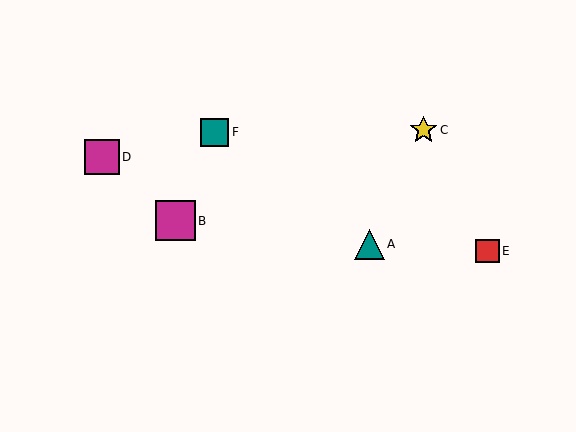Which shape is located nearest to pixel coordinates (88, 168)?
The magenta square (labeled D) at (102, 157) is nearest to that location.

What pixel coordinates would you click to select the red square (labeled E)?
Click at (487, 251) to select the red square E.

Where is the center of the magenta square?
The center of the magenta square is at (102, 157).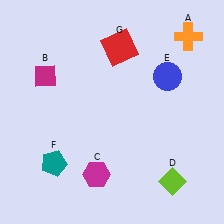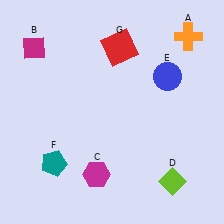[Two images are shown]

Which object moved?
The magenta diamond (B) moved up.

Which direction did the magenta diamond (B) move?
The magenta diamond (B) moved up.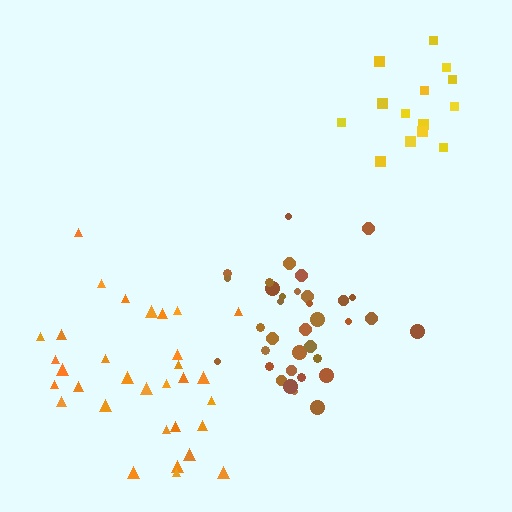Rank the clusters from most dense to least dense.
brown, yellow, orange.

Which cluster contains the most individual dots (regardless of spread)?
Brown (35).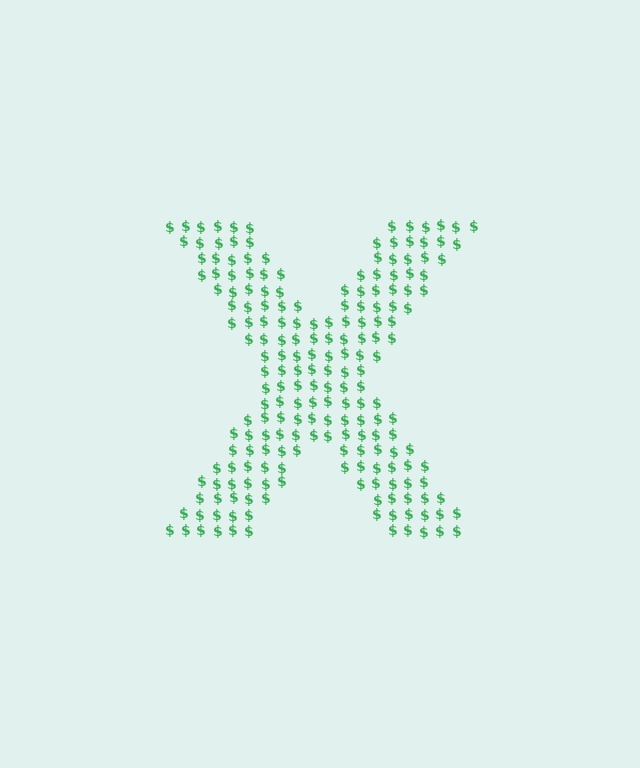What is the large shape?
The large shape is the letter X.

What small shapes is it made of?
It is made of small dollar signs.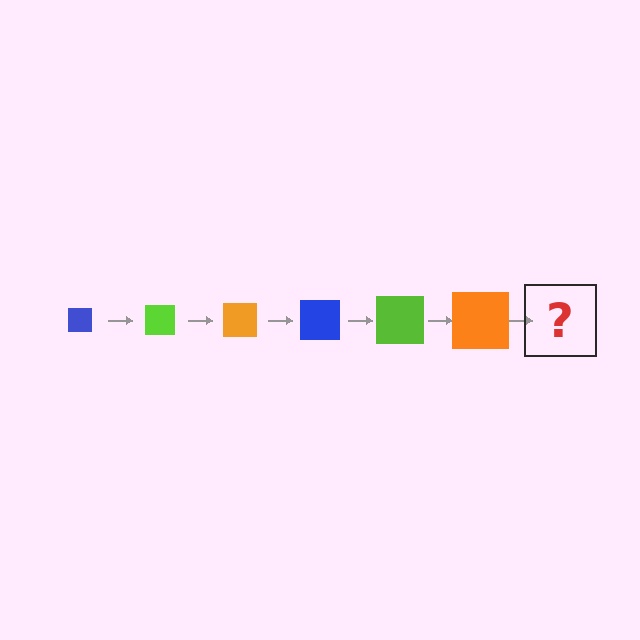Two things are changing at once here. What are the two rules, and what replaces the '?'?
The two rules are that the square grows larger each step and the color cycles through blue, lime, and orange. The '?' should be a blue square, larger than the previous one.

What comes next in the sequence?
The next element should be a blue square, larger than the previous one.